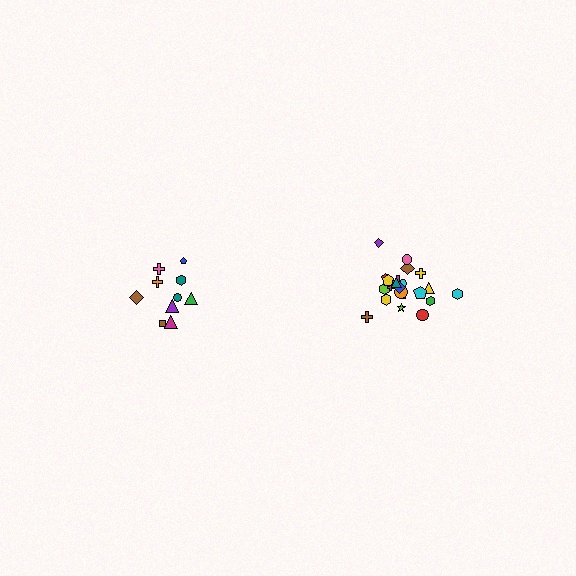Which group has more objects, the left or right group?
The right group.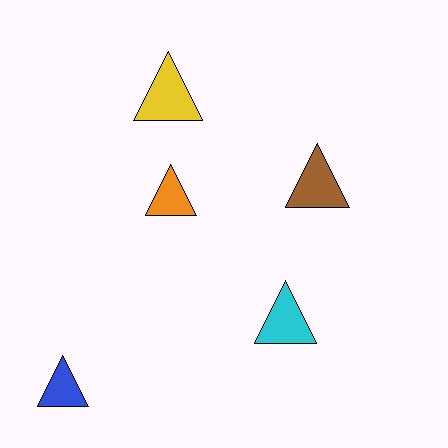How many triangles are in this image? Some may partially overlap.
There are 5 triangles.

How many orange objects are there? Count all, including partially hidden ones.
There is 1 orange object.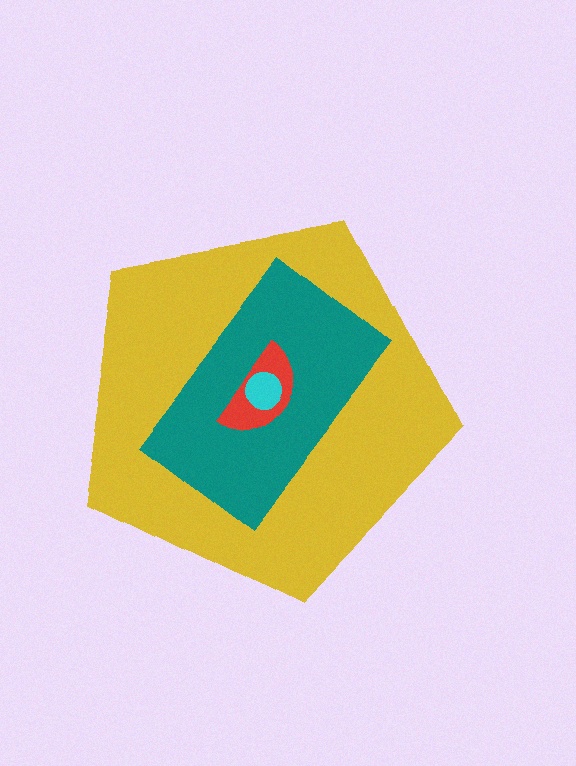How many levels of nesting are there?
4.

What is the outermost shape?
The yellow pentagon.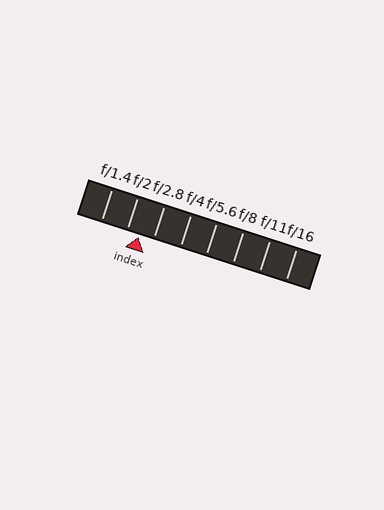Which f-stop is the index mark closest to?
The index mark is closest to f/2.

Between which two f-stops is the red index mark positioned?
The index mark is between f/2 and f/2.8.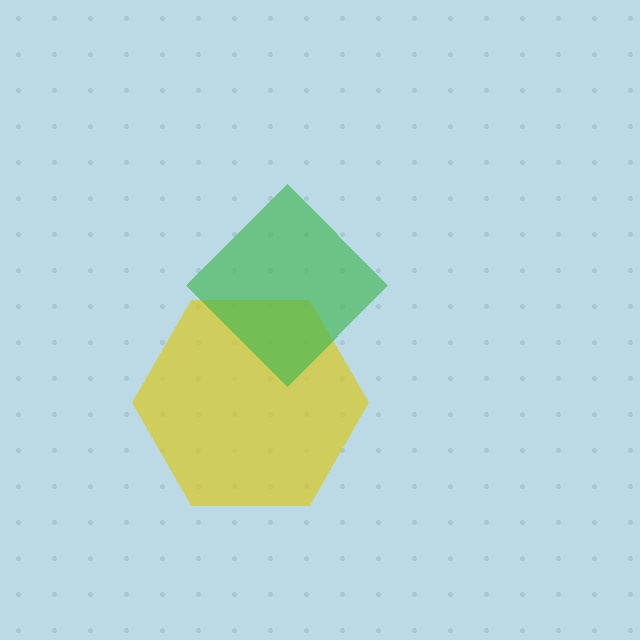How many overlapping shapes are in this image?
There are 2 overlapping shapes in the image.